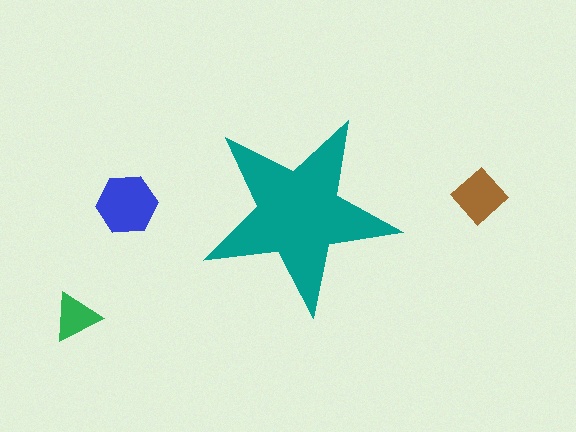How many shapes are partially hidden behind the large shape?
0 shapes are partially hidden.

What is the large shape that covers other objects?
A teal star.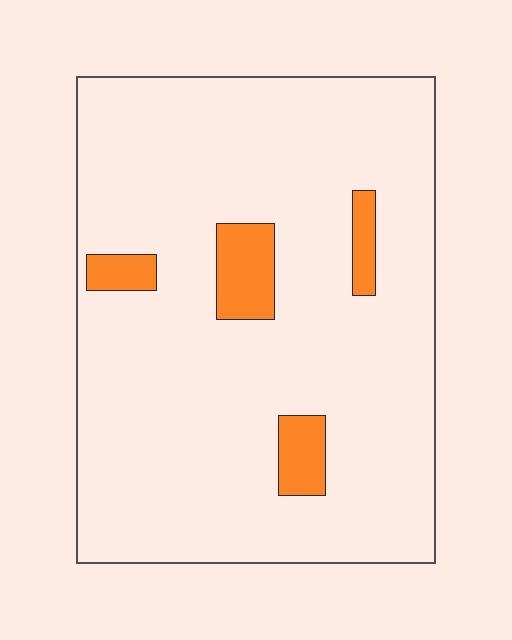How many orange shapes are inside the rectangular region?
4.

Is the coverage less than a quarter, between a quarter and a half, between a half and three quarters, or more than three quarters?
Less than a quarter.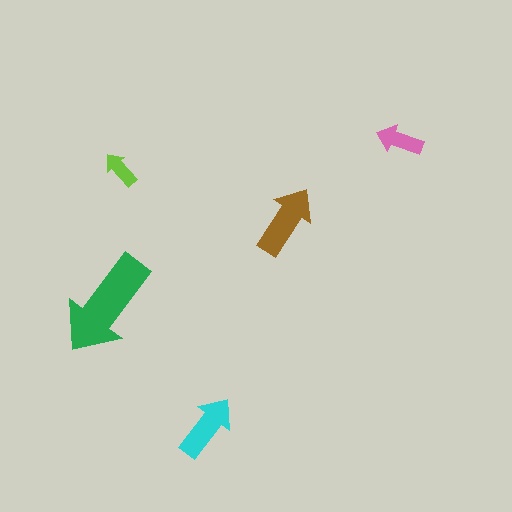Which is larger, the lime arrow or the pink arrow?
The pink one.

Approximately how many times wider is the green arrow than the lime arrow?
About 3 times wider.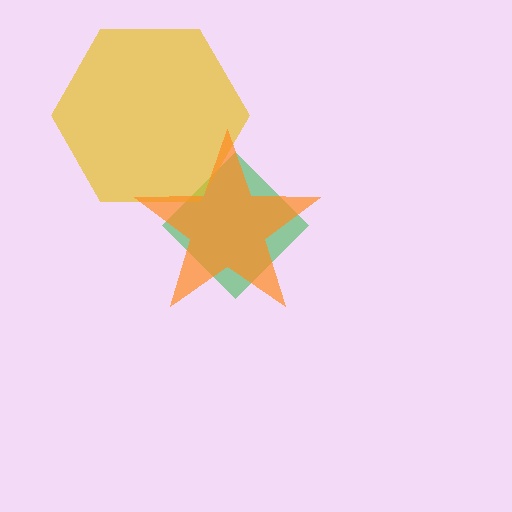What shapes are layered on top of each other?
The layered shapes are: a green diamond, a yellow hexagon, an orange star.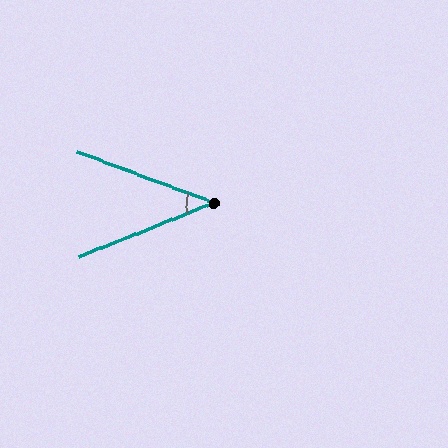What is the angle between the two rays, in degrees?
Approximately 42 degrees.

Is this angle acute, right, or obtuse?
It is acute.